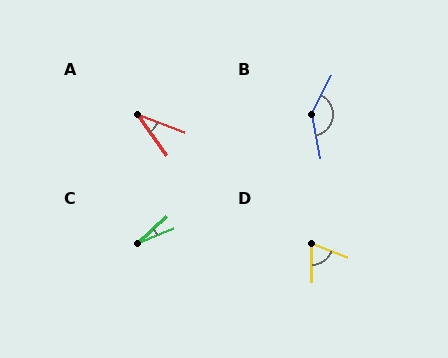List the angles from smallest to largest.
C (20°), A (33°), D (68°), B (141°).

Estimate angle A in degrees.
Approximately 33 degrees.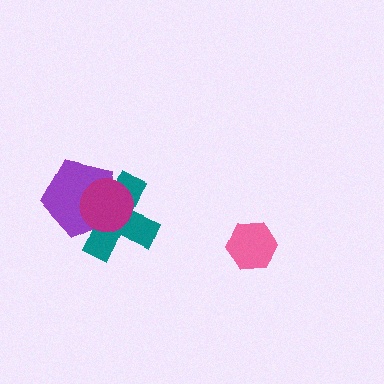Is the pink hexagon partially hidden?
No, no other shape covers it.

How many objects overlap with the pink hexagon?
0 objects overlap with the pink hexagon.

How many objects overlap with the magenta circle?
2 objects overlap with the magenta circle.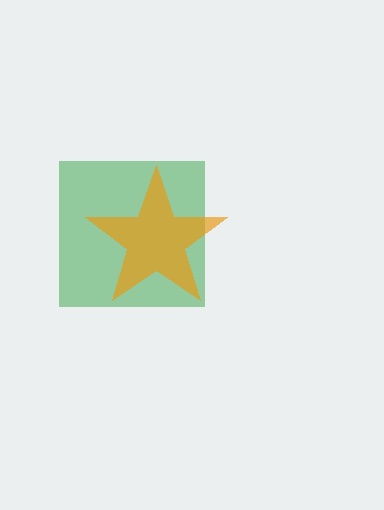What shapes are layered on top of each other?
The layered shapes are: a green square, an orange star.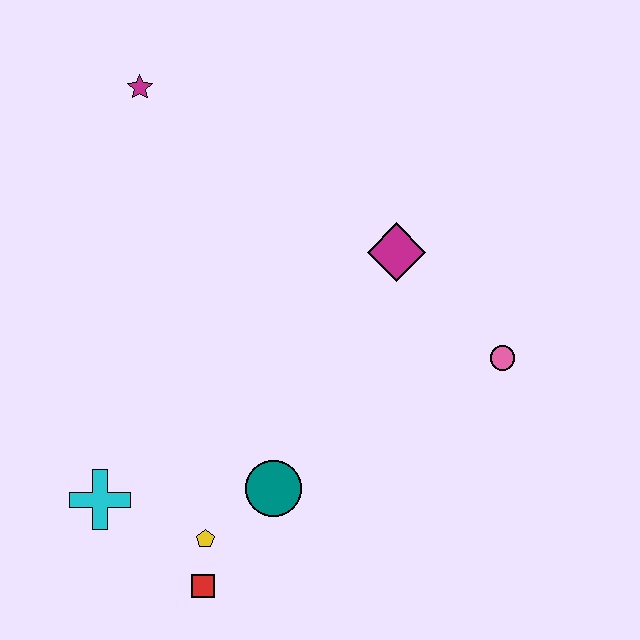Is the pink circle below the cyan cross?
No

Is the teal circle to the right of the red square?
Yes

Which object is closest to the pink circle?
The magenta diamond is closest to the pink circle.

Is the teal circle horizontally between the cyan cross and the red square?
No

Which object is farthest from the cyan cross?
The pink circle is farthest from the cyan cross.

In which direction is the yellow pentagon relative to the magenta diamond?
The yellow pentagon is below the magenta diamond.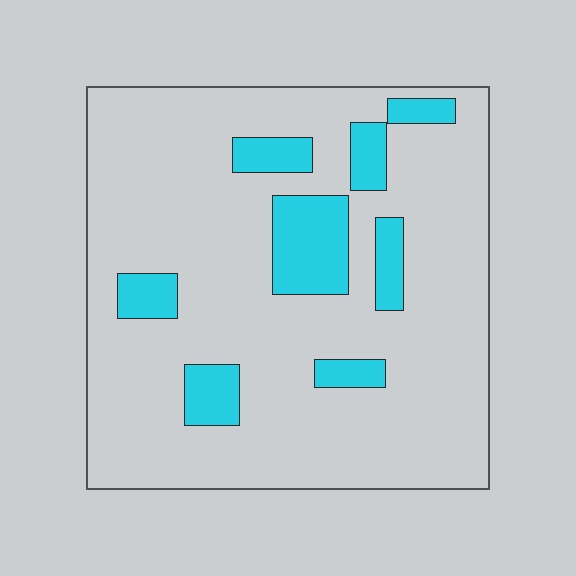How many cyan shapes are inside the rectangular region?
8.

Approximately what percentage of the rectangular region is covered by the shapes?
Approximately 15%.